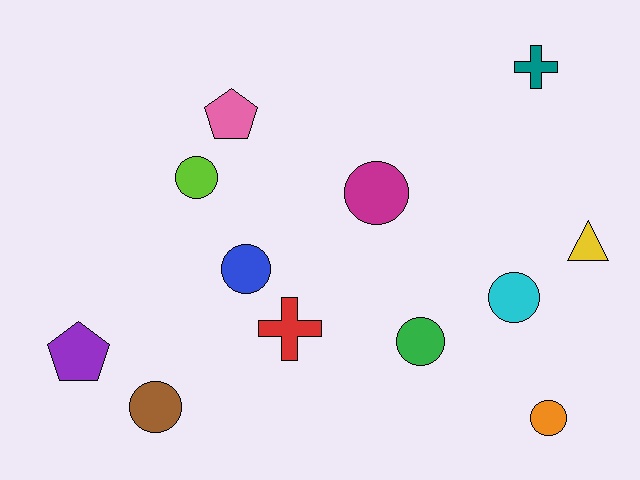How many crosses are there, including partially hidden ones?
There are 2 crosses.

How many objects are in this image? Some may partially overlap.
There are 12 objects.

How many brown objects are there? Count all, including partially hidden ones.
There is 1 brown object.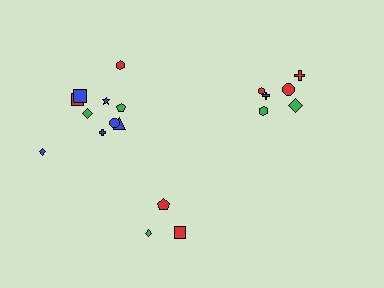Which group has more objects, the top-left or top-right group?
The top-left group.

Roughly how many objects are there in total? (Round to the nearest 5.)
Roughly 20 objects in total.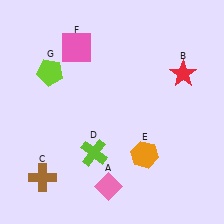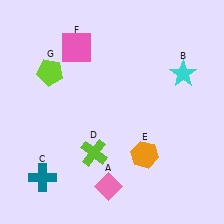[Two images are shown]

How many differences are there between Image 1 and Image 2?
There are 2 differences between the two images.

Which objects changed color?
B changed from red to cyan. C changed from brown to teal.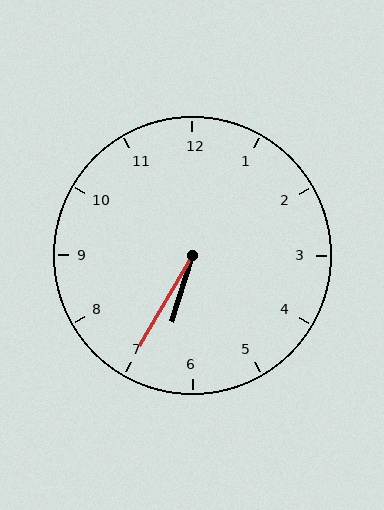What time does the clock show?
6:35.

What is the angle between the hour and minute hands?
Approximately 12 degrees.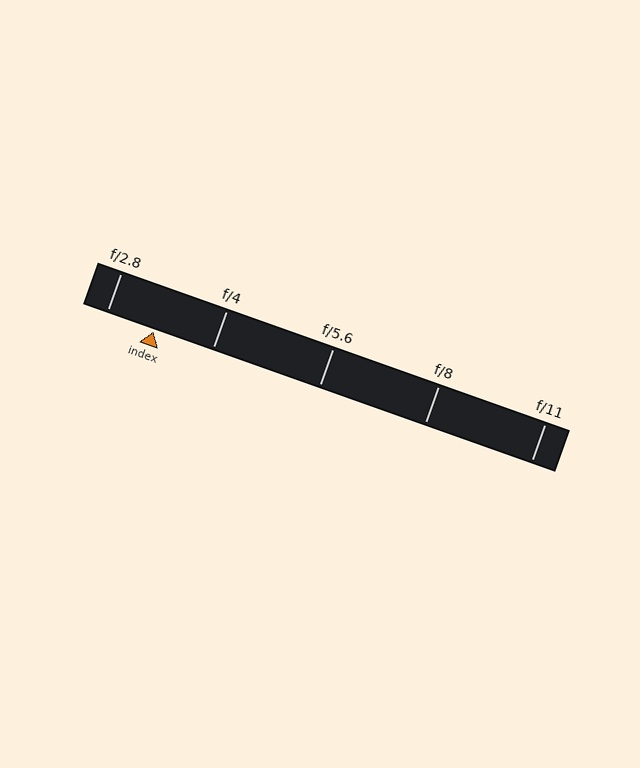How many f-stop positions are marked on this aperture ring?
There are 5 f-stop positions marked.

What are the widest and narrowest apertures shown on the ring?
The widest aperture shown is f/2.8 and the narrowest is f/11.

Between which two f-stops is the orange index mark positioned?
The index mark is between f/2.8 and f/4.